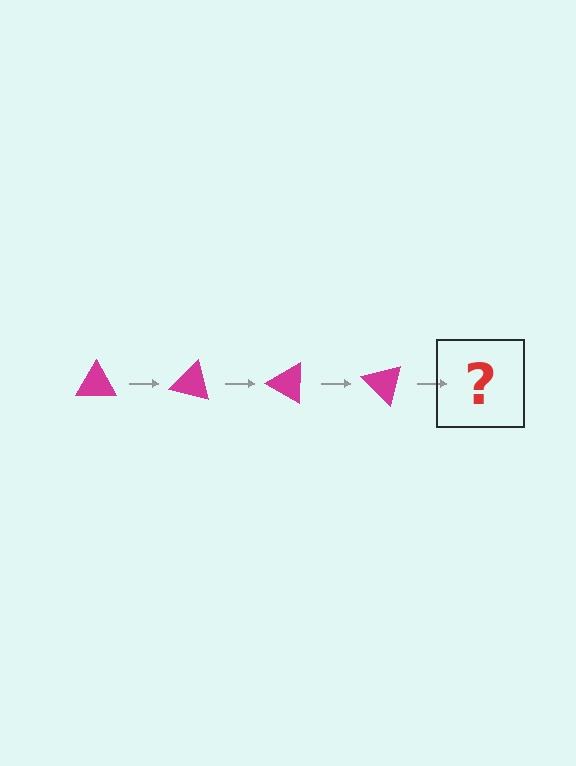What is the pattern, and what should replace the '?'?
The pattern is that the triangle rotates 15 degrees each step. The '?' should be a magenta triangle rotated 60 degrees.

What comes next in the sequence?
The next element should be a magenta triangle rotated 60 degrees.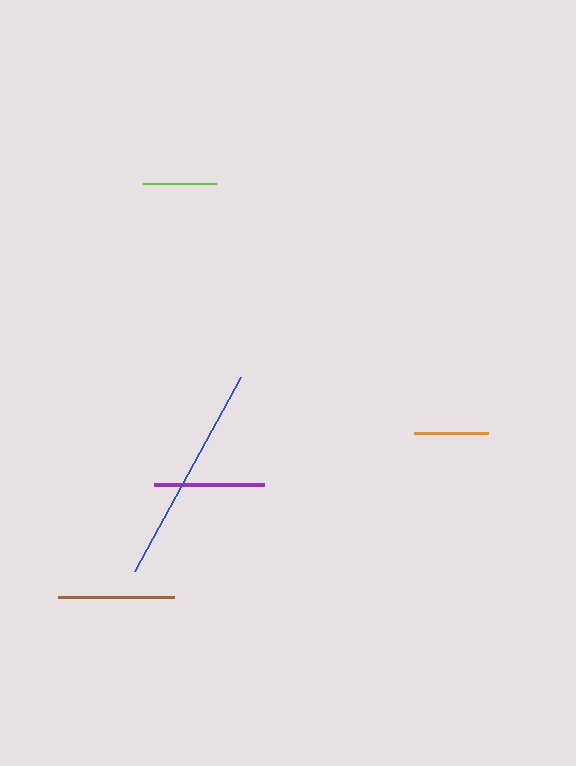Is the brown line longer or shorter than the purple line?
The brown line is longer than the purple line.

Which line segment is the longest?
The blue line is the longest at approximately 221 pixels.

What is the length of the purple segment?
The purple segment is approximately 110 pixels long.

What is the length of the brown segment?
The brown segment is approximately 116 pixels long.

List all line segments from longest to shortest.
From longest to shortest: blue, brown, purple, orange, lime.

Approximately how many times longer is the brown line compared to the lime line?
The brown line is approximately 1.6 times the length of the lime line.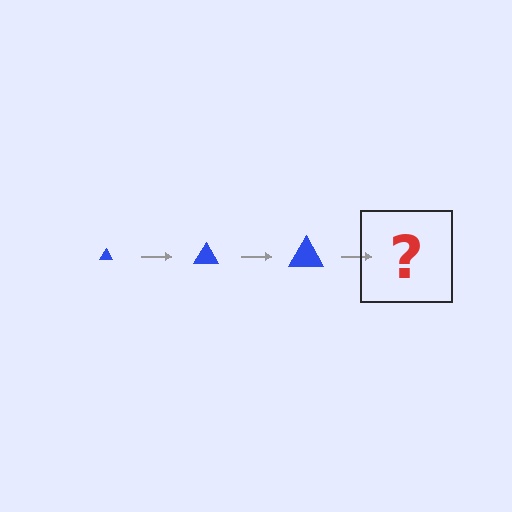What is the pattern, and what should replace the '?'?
The pattern is that the triangle gets progressively larger each step. The '?' should be a blue triangle, larger than the previous one.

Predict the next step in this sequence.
The next step is a blue triangle, larger than the previous one.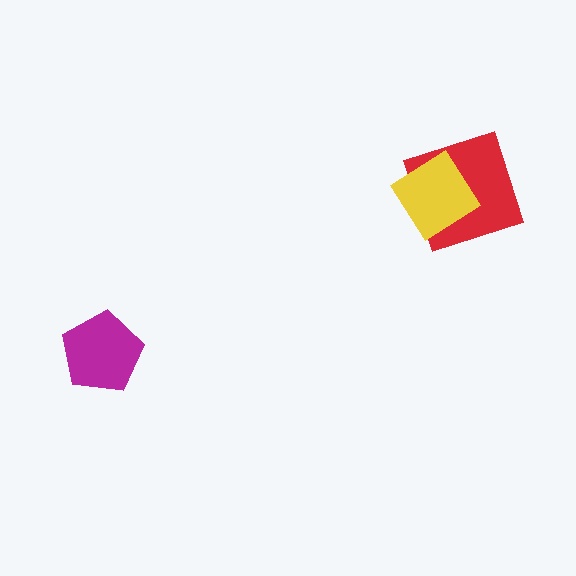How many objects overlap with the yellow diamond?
1 object overlaps with the yellow diamond.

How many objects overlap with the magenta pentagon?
0 objects overlap with the magenta pentagon.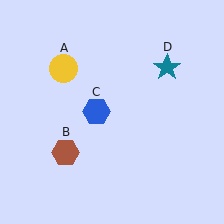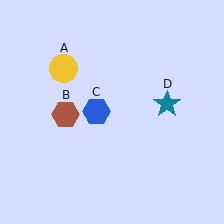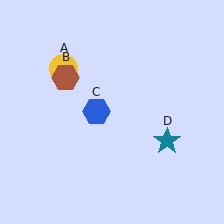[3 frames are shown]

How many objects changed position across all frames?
2 objects changed position: brown hexagon (object B), teal star (object D).